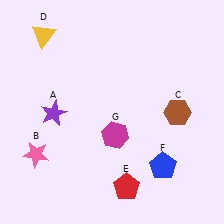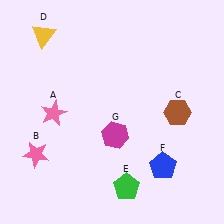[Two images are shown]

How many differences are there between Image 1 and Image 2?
There are 2 differences between the two images.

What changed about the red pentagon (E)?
In Image 1, E is red. In Image 2, it changed to green.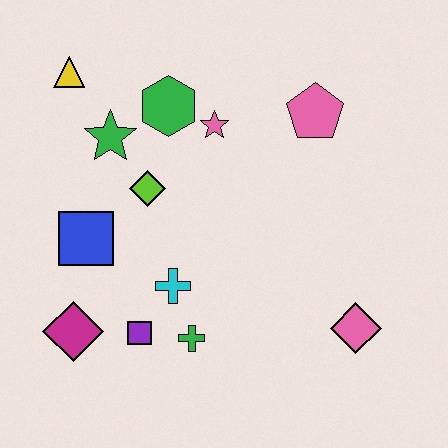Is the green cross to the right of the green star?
Yes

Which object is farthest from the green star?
The pink diamond is farthest from the green star.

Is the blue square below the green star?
Yes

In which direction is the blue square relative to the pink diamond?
The blue square is to the left of the pink diamond.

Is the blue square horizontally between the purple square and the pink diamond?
No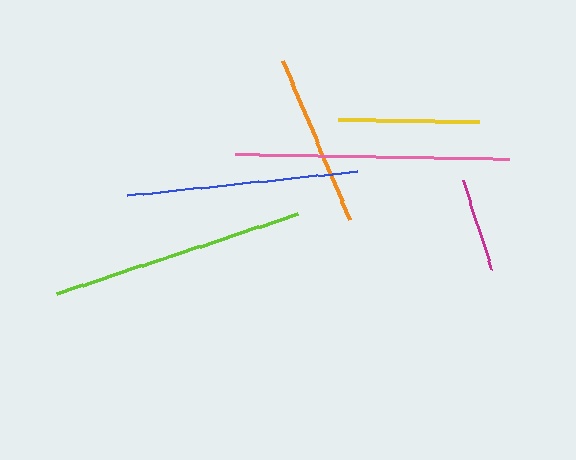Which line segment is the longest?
The pink line is the longest at approximately 274 pixels.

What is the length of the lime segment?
The lime segment is approximately 253 pixels long.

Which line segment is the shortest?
The magenta line is the shortest at approximately 94 pixels.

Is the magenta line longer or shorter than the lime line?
The lime line is longer than the magenta line.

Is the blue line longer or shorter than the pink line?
The pink line is longer than the blue line.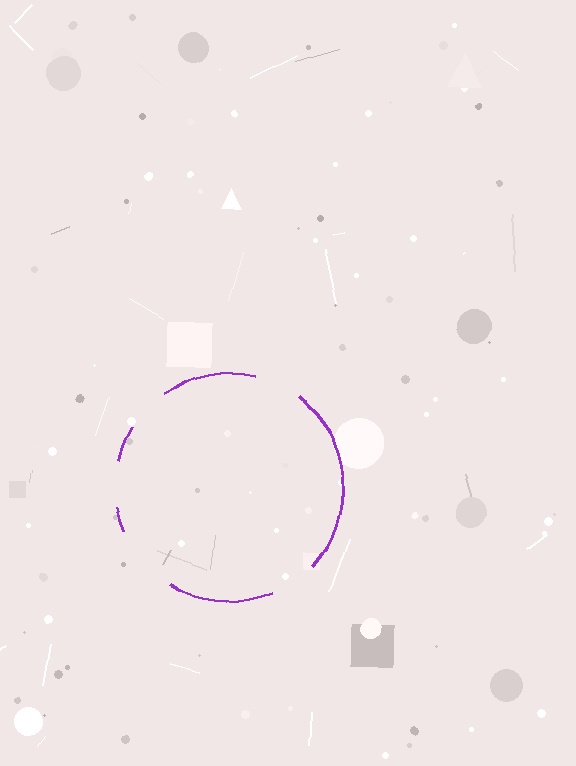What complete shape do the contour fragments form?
The contour fragments form a circle.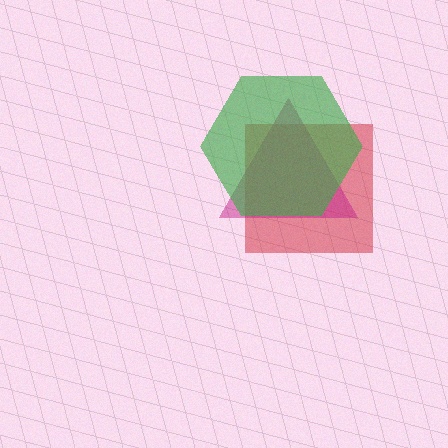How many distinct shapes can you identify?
There are 3 distinct shapes: a red square, a magenta triangle, a green hexagon.